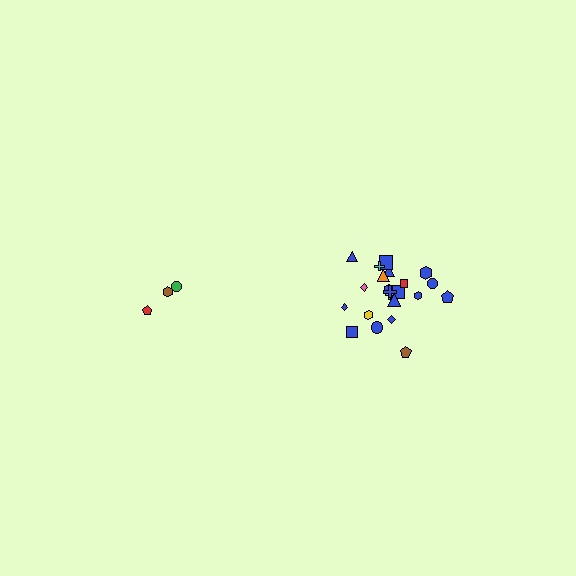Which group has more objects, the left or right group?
The right group.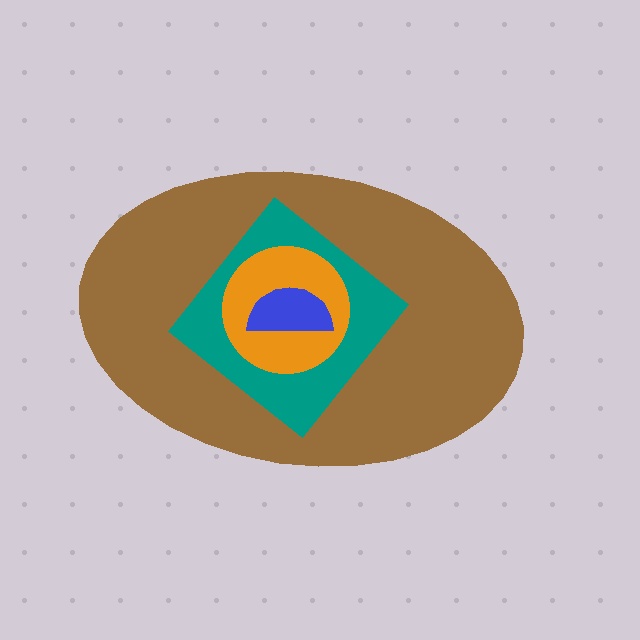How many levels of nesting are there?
4.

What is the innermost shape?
The blue semicircle.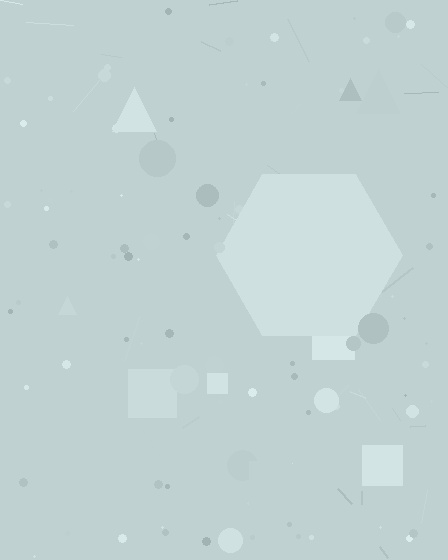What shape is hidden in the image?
A hexagon is hidden in the image.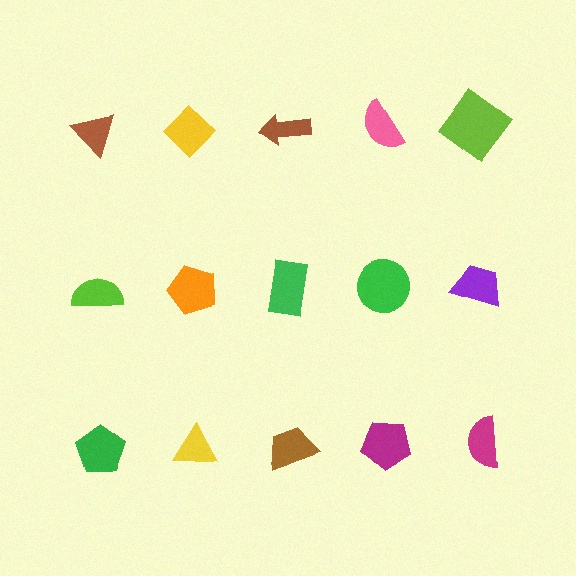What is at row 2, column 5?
A purple trapezoid.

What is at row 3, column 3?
A brown trapezoid.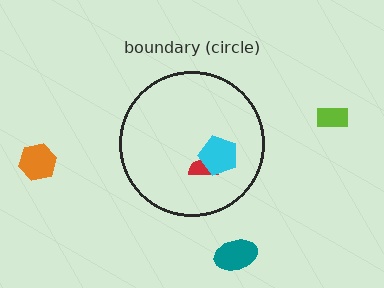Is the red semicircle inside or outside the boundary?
Inside.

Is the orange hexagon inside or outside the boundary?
Outside.